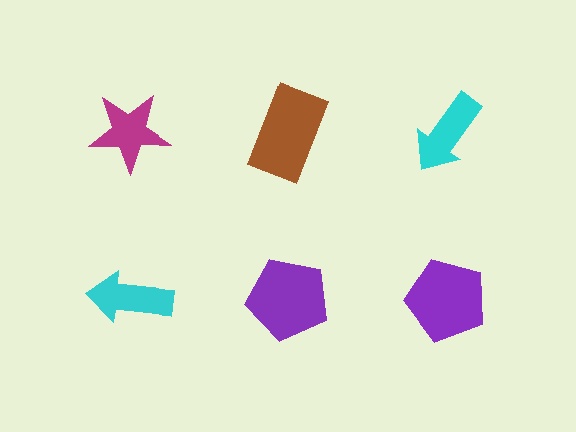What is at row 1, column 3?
A cyan arrow.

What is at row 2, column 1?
A cyan arrow.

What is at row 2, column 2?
A purple pentagon.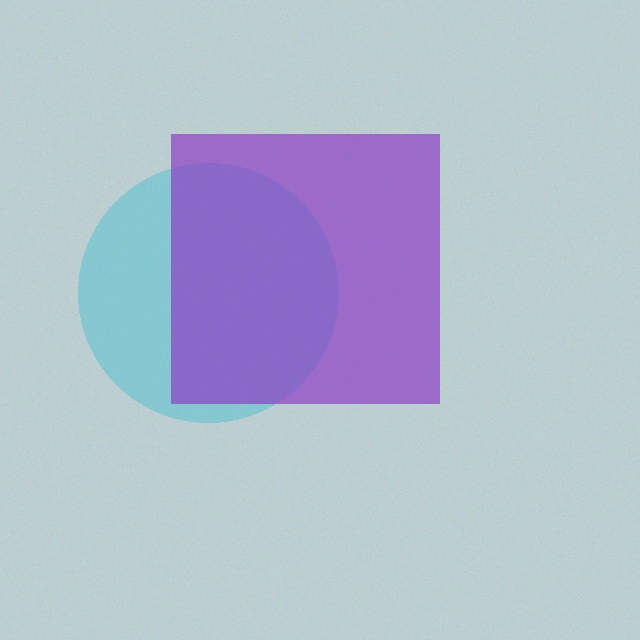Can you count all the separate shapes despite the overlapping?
Yes, there are 2 separate shapes.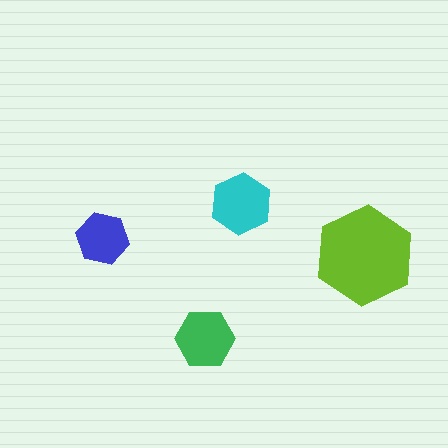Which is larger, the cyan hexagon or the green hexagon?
The cyan one.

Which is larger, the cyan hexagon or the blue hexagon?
The cyan one.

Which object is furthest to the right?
The lime hexagon is rightmost.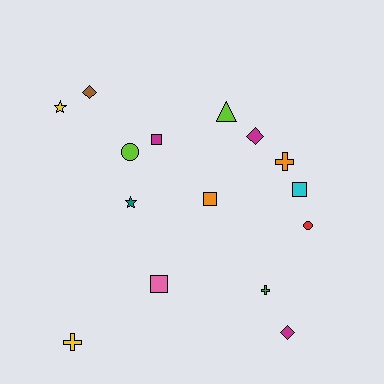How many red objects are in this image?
There is 1 red object.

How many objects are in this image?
There are 15 objects.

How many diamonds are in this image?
There are 3 diamonds.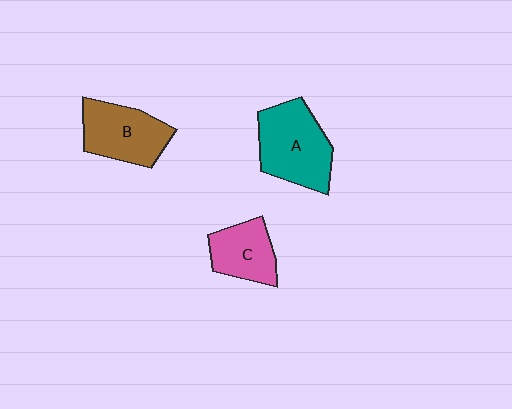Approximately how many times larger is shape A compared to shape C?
Approximately 1.5 times.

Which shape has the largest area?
Shape A (teal).